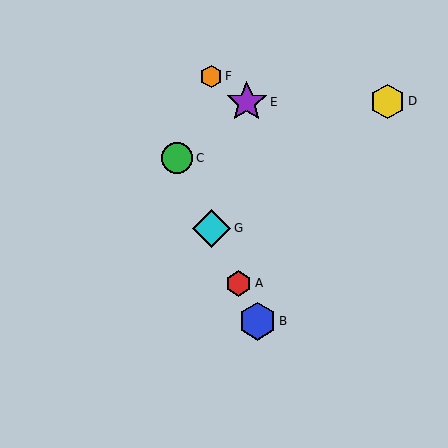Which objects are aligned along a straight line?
Objects A, B, C, G are aligned along a straight line.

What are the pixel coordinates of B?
Object B is at (258, 321).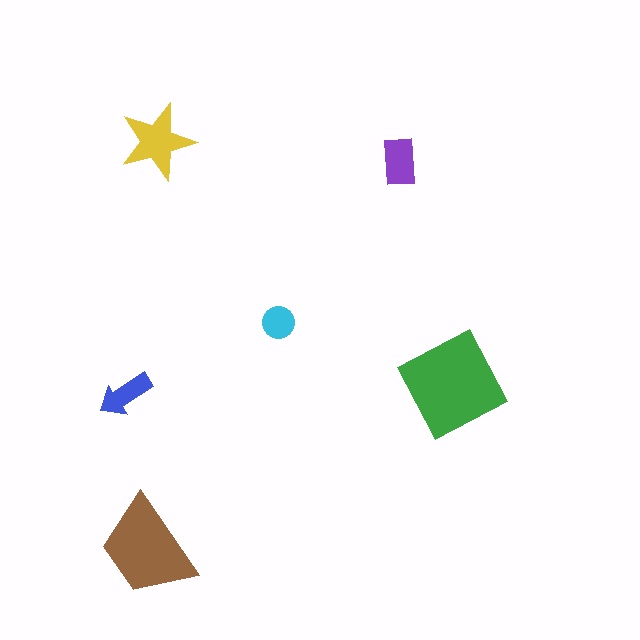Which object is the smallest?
The cyan circle.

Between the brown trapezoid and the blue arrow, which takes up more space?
The brown trapezoid.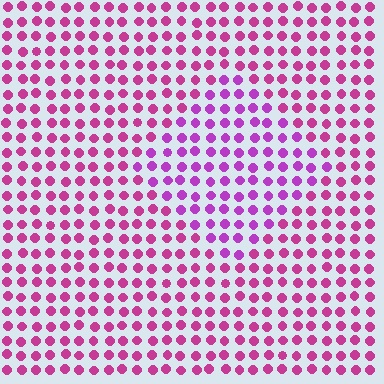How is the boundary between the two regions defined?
The boundary is defined purely by a slight shift in hue (about 26 degrees). Spacing, size, and orientation are identical on both sides.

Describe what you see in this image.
The image is filled with small magenta elements in a uniform arrangement. A diamond-shaped region is visible where the elements are tinted to a slightly different hue, forming a subtle color boundary.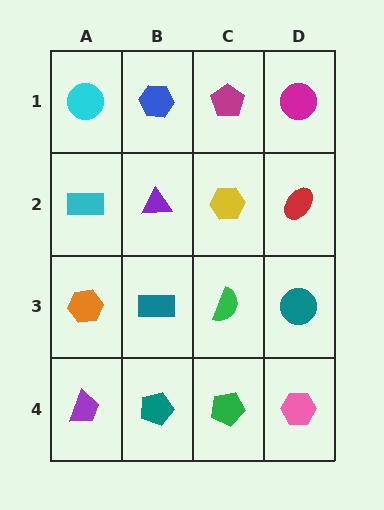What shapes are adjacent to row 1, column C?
A yellow hexagon (row 2, column C), a blue hexagon (row 1, column B), a magenta circle (row 1, column D).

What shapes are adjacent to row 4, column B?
A teal rectangle (row 3, column B), a purple trapezoid (row 4, column A), a green pentagon (row 4, column C).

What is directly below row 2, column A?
An orange hexagon.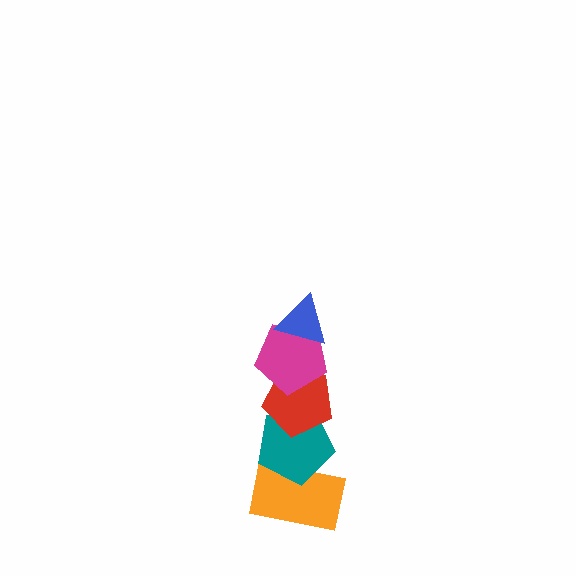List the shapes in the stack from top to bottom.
From top to bottom: the blue triangle, the magenta pentagon, the red pentagon, the teal pentagon, the orange rectangle.